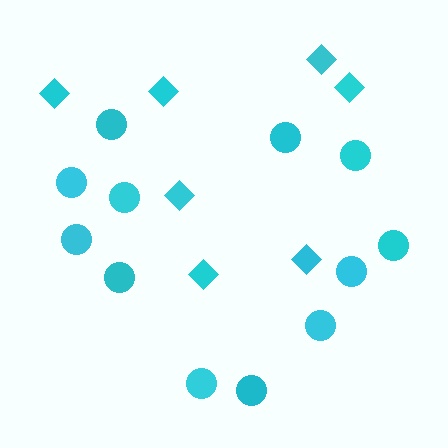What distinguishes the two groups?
There are 2 groups: one group of diamonds (7) and one group of circles (12).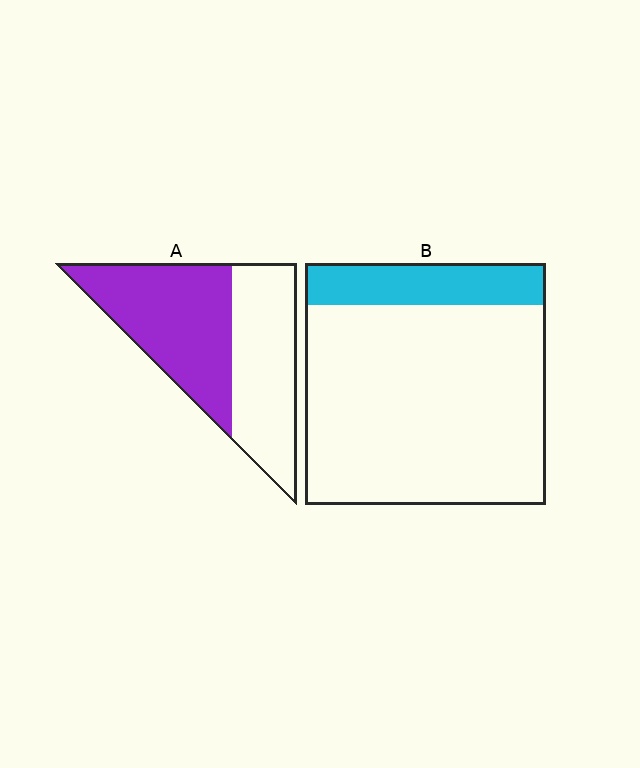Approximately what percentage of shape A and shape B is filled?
A is approximately 55% and B is approximately 15%.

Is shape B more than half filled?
No.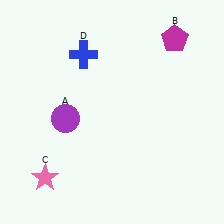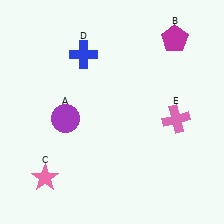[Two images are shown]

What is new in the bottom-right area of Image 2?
A pink cross (E) was added in the bottom-right area of Image 2.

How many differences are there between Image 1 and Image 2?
There is 1 difference between the two images.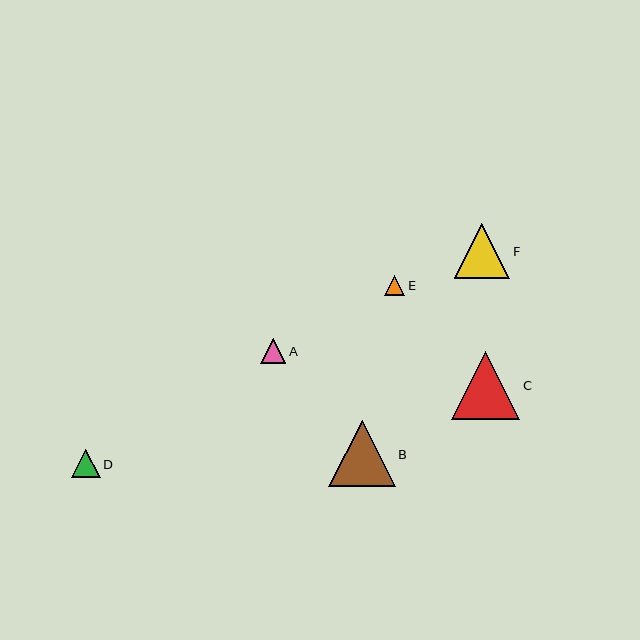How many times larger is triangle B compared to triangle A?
Triangle B is approximately 2.6 times the size of triangle A.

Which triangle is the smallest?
Triangle E is the smallest with a size of approximately 21 pixels.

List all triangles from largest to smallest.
From largest to smallest: C, B, F, D, A, E.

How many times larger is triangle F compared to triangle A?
Triangle F is approximately 2.2 times the size of triangle A.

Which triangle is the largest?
Triangle C is the largest with a size of approximately 68 pixels.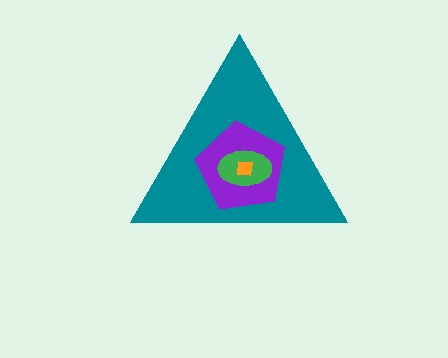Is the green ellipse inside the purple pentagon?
Yes.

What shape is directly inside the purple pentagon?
The green ellipse.